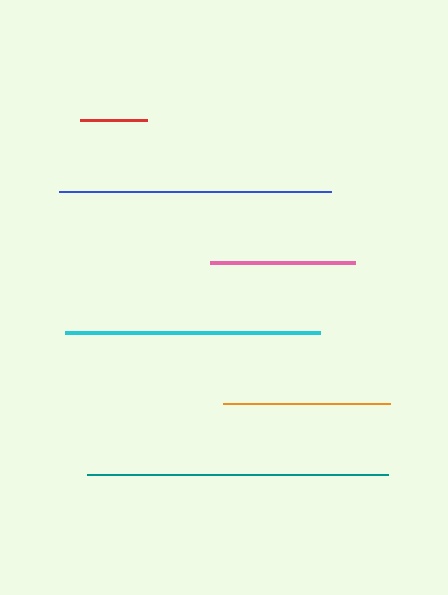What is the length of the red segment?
The red segment is approximately 66 pixels long.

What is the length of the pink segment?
The pink segment is approximately 144 pixels long.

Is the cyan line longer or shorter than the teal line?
The teal line is longer than the cyan line.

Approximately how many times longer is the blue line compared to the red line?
The blue line is approximately 4.1 times the length of the red line.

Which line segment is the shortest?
The red line is the shortest at approximately 66 pixels.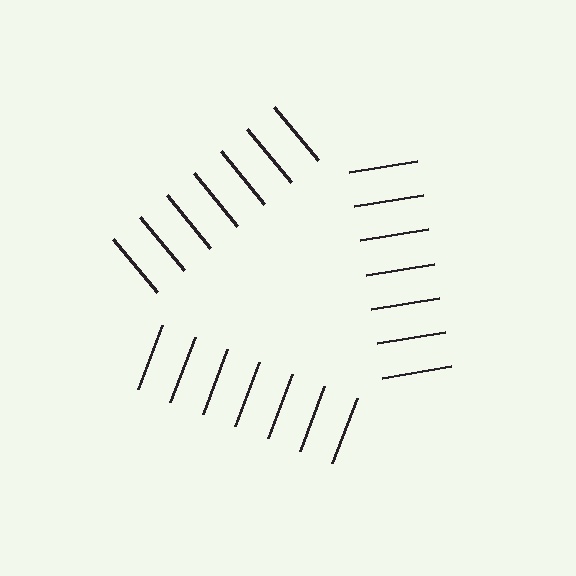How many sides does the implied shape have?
3 sides — the line-ends trace a triangle.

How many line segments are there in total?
21 — 7 along each of the 3 edges.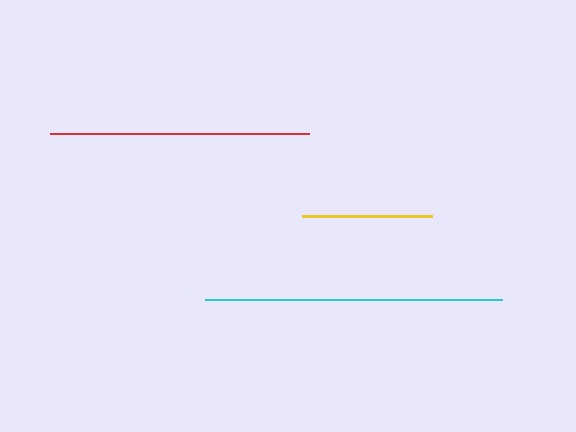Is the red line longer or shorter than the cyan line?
The cyan line is longer than the red line.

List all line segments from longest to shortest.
From longest to shortest: cyan, red, yellow.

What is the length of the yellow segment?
The yellow segment is approximately 131 pixels long.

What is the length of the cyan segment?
The cyan segment is approximately 297 pixels long.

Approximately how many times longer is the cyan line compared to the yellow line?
The cyan line is approximately 2.3 times the length of the yellow line.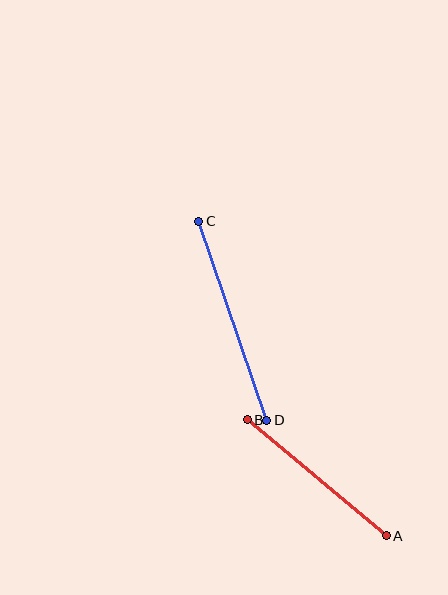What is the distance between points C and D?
The distance is approximately 210 pixels.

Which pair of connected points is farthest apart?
Points C and D are farthest apart.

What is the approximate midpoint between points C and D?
The midpoint is at approximately (233, 321) pixels.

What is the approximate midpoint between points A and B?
The midpoint is at approximately (317, 478) pixels.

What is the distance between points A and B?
The distance is approximately 181 pixels.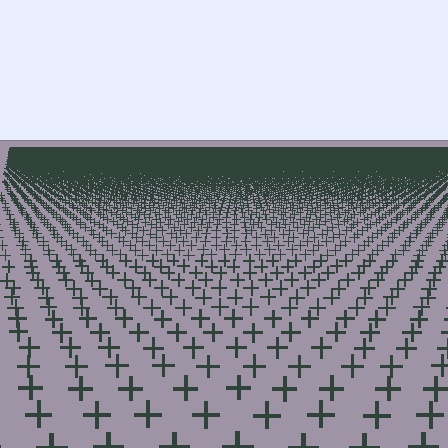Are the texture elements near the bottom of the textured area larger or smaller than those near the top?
Larger. Near the bottom, elements are closer to the viewer and appear at a bigger on-screen size.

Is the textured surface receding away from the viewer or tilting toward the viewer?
The surface is receding away from the viewer. Texture elements get smaller and denser toward the top.